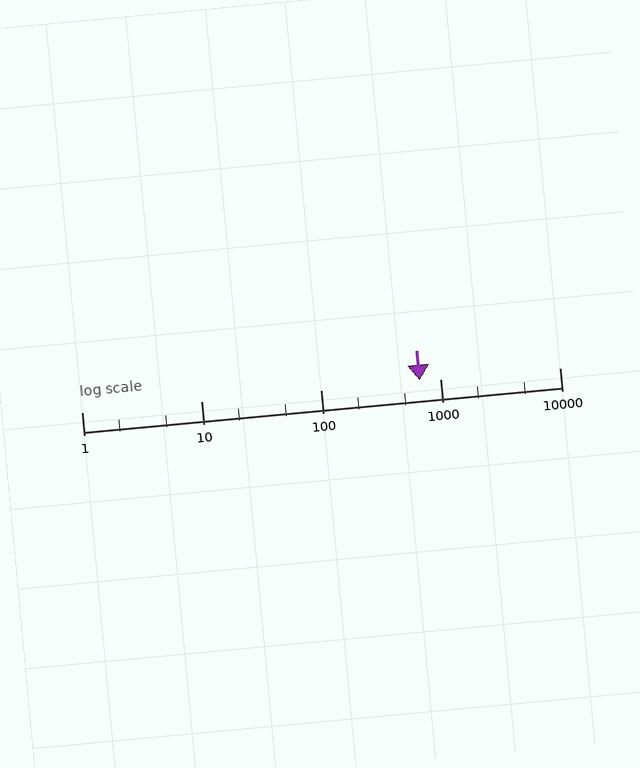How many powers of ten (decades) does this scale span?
The scale spans 4 decades, from 1 to 10000.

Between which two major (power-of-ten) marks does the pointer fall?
The pointer is between 100 and 1000.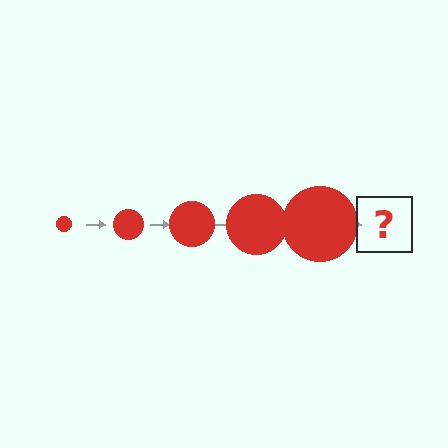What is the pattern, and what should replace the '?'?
The pattern is that the circle gets progressively larger each step. The '?' should be a red circle, larger than the previous one.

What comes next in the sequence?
The next element should be a red circle, larger than the previous one.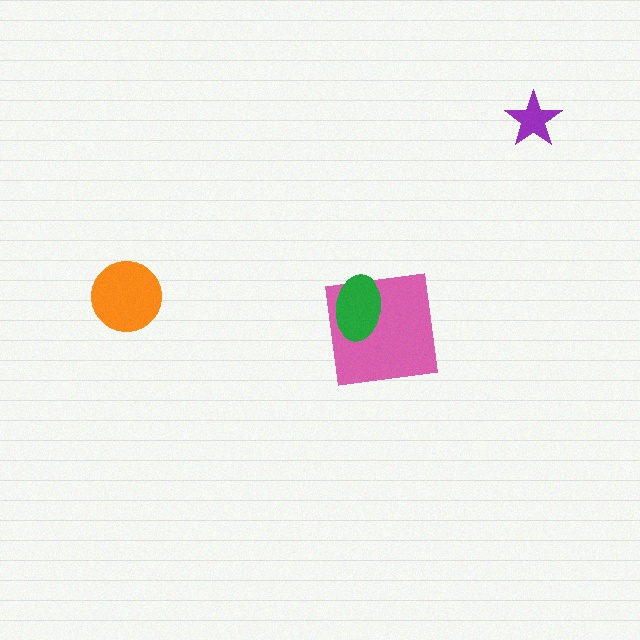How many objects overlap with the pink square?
1 object overlaps with the pink square.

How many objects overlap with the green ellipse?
1 object overlaps with the green ellipse.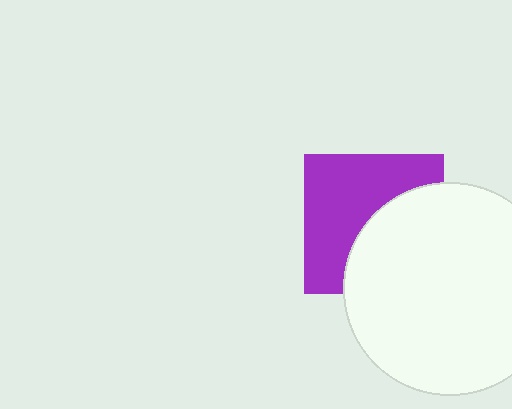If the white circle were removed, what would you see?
You would see the complete purple square.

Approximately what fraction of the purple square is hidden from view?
Roughly 45% of the purple square is hidden behind the white circle.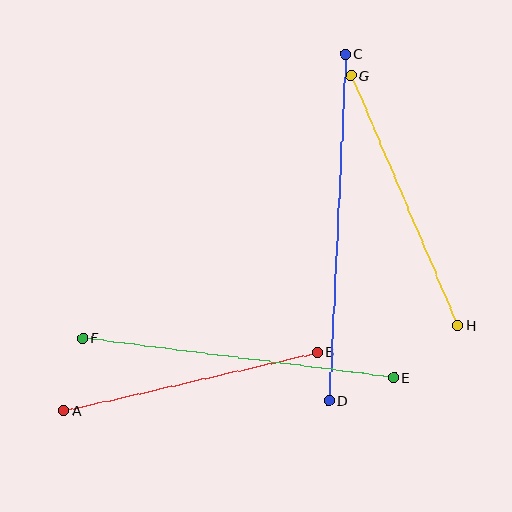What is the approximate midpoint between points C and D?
The midpoint is at approximately (337, 227) pixels.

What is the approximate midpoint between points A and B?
The midpoint is at approximately (191, 381) pixels.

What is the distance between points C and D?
The distance is approximately 347 pixels.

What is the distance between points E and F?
The distance is approximately 313 pixels.